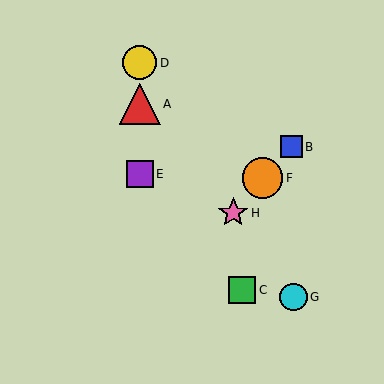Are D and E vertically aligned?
Yes, both are at x≈140.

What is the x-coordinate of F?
Object F is at x≈263.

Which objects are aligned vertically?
Objects A, D, E are aligned vertically.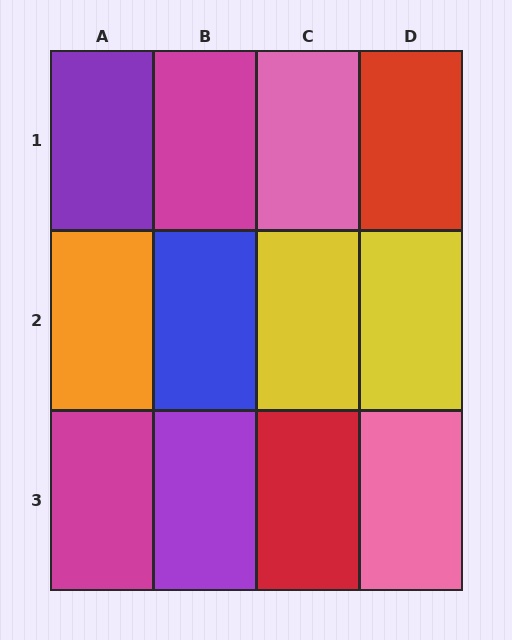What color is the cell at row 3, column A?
Magenta.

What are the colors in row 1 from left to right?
Purple, magenta, pink, red.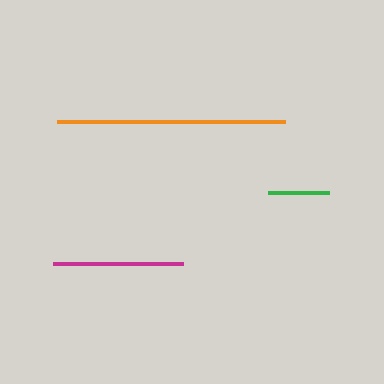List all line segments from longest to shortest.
From longest to shortest: orange, magenta, green.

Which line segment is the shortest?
The green line is the shortest at approximately 61 pixels.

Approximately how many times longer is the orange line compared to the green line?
The orange line is approximately 3.7 times the length of the green line.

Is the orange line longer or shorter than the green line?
The orange line is longer than the green line.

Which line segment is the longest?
The orange line is the longest at approximately 228 pixels.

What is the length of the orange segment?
The orange segment is approximately 228 pixels long.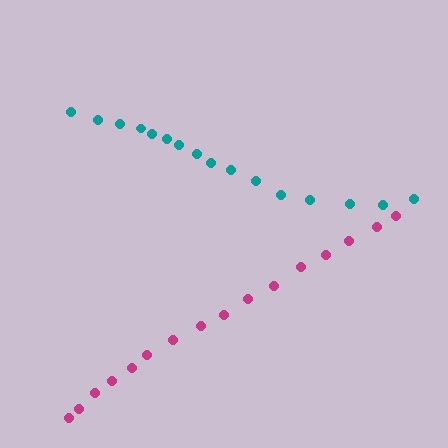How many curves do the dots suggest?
There are 2 distinct paths.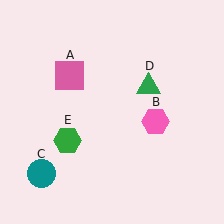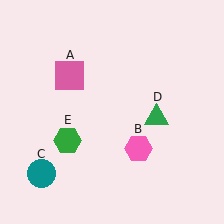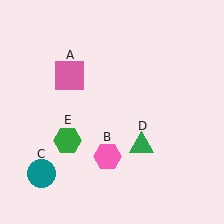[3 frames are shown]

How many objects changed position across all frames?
2 objects changed position: pink hexagon (object B), green triangle (object D).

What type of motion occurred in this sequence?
The pink hexagon (object B), green triangle (object D) rotated clockwise around the center of the scene.